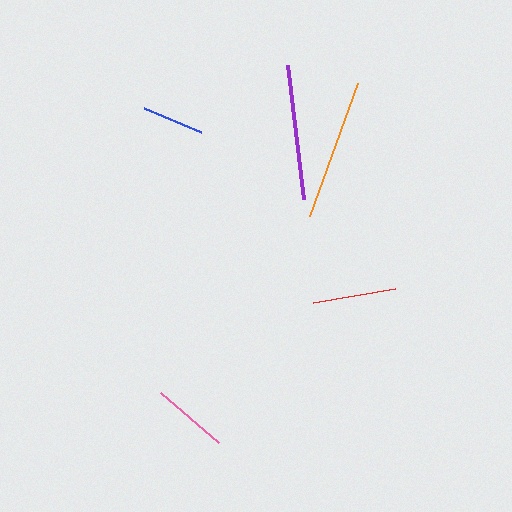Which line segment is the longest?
The orange line is the longest at approximately 141 pixels.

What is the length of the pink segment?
The pink segment is approximately 77 pixels long.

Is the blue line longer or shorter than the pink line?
The pink line is longer than the blue line.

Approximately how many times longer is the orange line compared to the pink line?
The orange line is approximately 1.8 times the length of the pink line.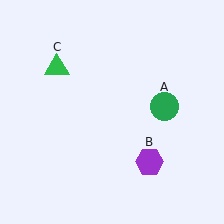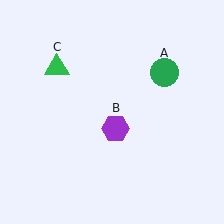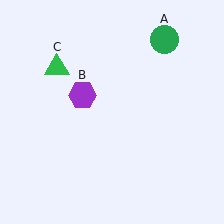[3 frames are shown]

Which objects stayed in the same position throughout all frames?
Green triangle (object C) remained stationary.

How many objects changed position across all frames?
2 objects changed position: green circle (object A), purple hexagon (object B).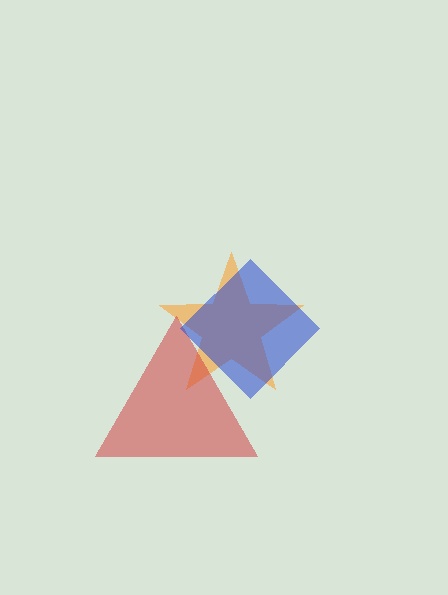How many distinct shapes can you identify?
There are 3 distinct shapes: an orange star, a red triangle, a blue diamond.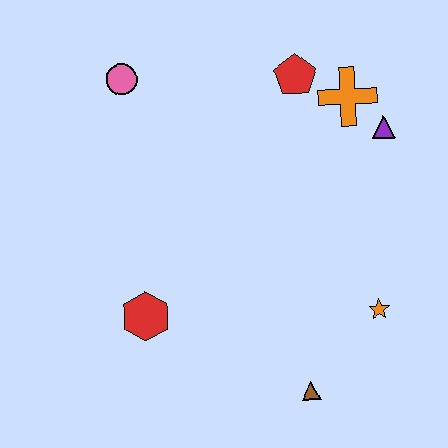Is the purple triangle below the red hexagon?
No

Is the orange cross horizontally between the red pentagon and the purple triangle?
Yes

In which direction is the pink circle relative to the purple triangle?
The pink circle is to the left of the purple triangle.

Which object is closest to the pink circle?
The red pentagon is closest to the pink circle.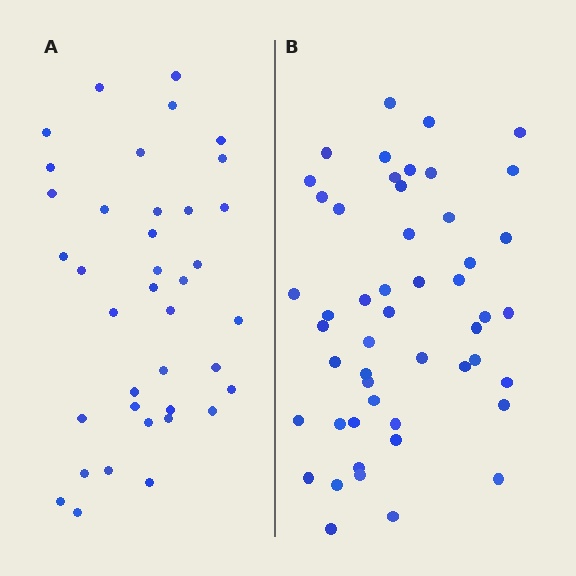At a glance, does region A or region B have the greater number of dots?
Region B (the right region) has more dots.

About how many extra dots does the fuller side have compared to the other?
Region B has roughly 12 or so more dots than region A.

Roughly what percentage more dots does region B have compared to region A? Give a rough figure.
About 30% more.